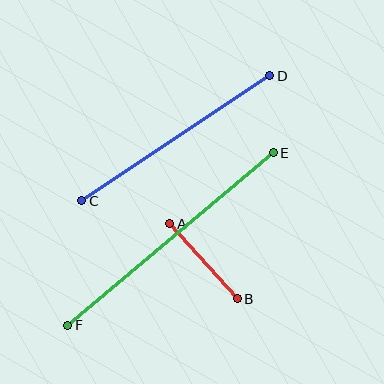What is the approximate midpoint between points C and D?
The midpoint is at approximately (176, 138) pixels.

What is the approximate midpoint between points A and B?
The midpoint is at approximately (204, 261) pixels.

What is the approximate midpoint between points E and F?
The midpoint is at approximately (170, 239) pixels.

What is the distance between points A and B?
The distance is approximately 101 pixels.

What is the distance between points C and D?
The distance is approximately 226 pixels.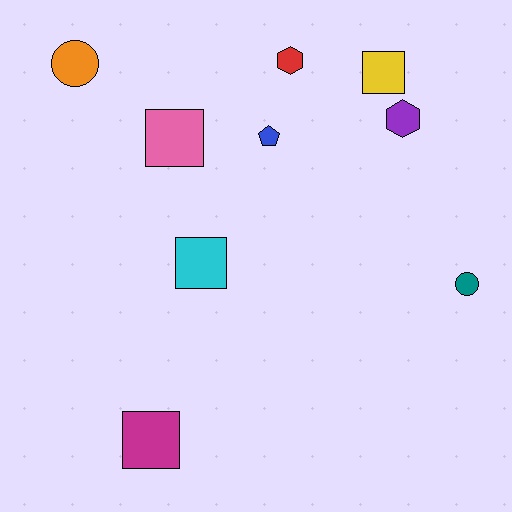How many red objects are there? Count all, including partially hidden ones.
There is 1 red object.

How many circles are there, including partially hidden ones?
There are 2 circles.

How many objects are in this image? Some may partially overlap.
There are 9 objects.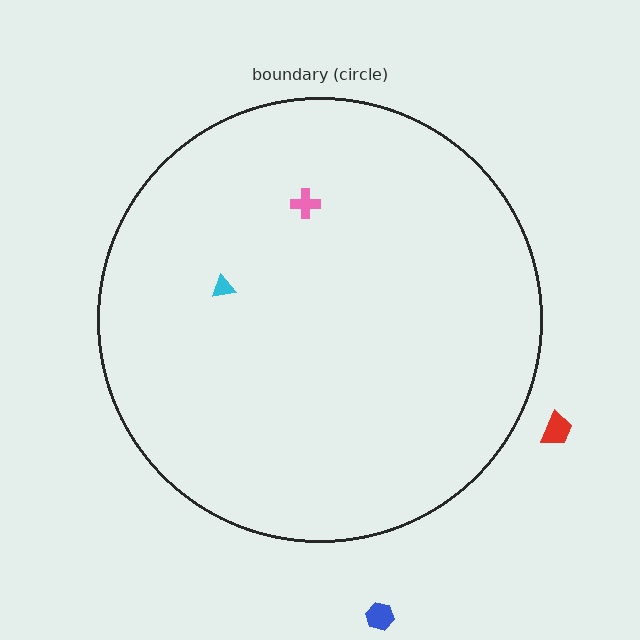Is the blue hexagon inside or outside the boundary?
Outside.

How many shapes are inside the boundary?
2 inside, 2 outside.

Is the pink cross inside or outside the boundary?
Inside.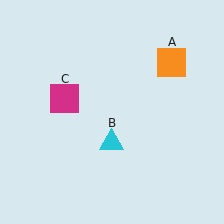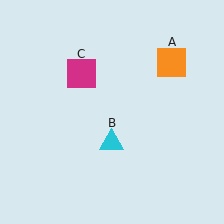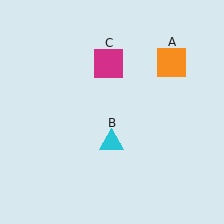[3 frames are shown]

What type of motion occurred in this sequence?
The magenta square (object C) rotated clockwise around the center of the scene.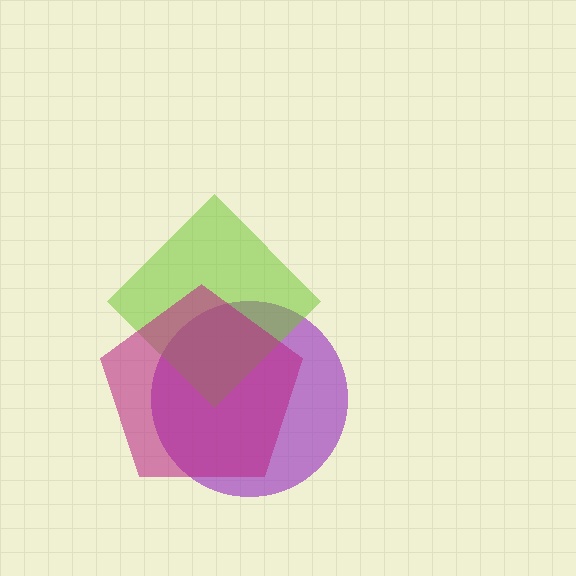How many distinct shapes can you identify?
There are 3 distinct shapes: a purple circle, a lime diamond, a magenta pentagon.